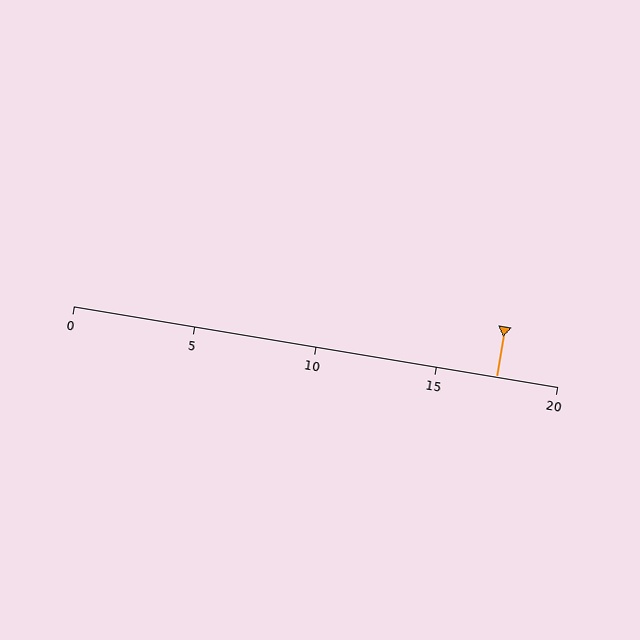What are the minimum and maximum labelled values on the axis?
The axis runs from 0 to 20.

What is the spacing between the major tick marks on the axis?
The major ticks are spaced 5 apart.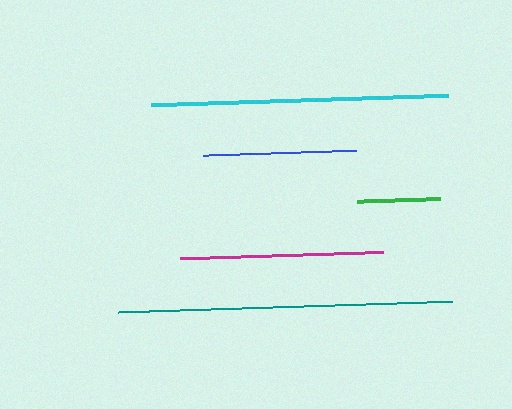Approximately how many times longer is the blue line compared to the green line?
The blue line is approximately 1.9 times the length of the green line.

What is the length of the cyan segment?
The cyan segment is approximately 297 pixels long.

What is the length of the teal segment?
The teal segment is approximately 334 pixels long.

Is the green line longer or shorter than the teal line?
The teal line is longer than the green line.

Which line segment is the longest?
The teal line is the longest at approximately 334 pixels.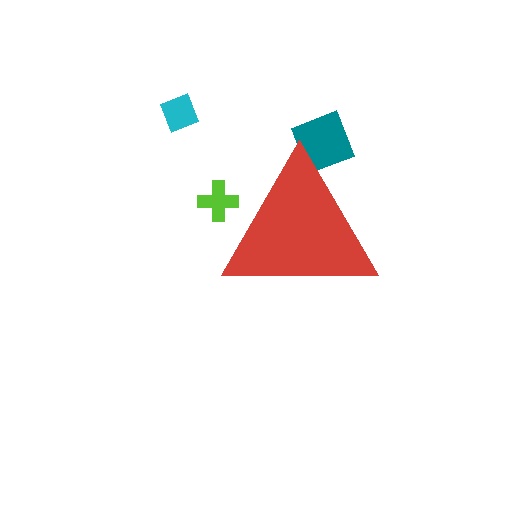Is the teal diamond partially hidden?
Yes, the teal diamond is partially hidden behind the red triangle.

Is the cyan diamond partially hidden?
No, the cyan diamond is fully visible.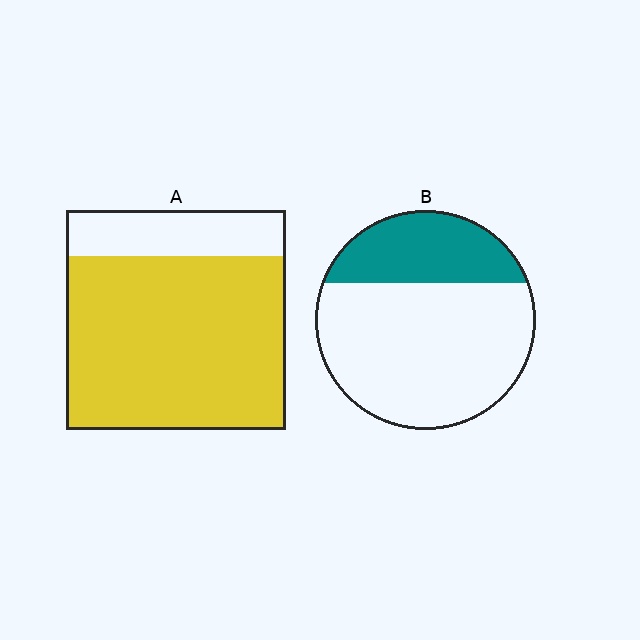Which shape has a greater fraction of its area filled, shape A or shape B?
Shape A.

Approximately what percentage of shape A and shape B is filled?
A is approximately 80% and B is approximately 30%.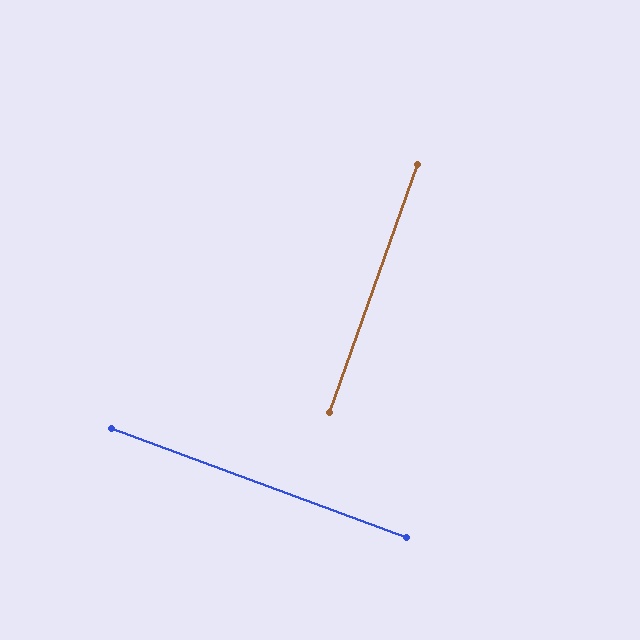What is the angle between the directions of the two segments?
Approximately 89 degrees.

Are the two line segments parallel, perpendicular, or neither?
Perpendicular — they meet at approximately 89°.